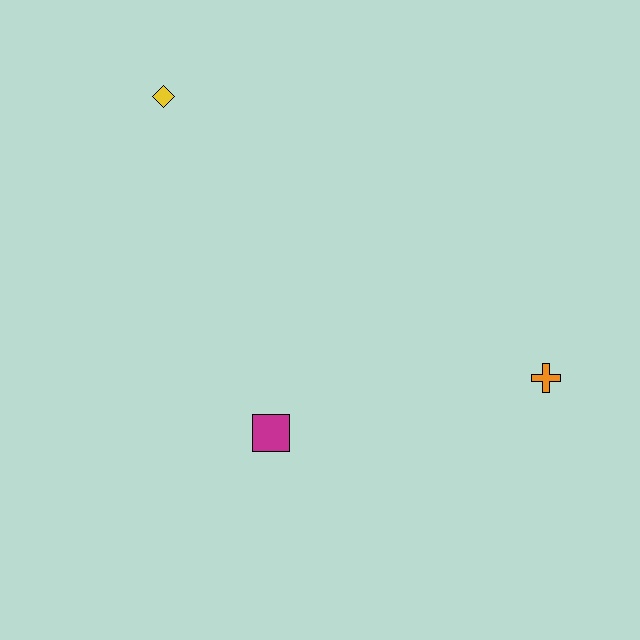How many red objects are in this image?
There are no red objects.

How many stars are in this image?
There are no stars.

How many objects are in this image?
There are 3 objects.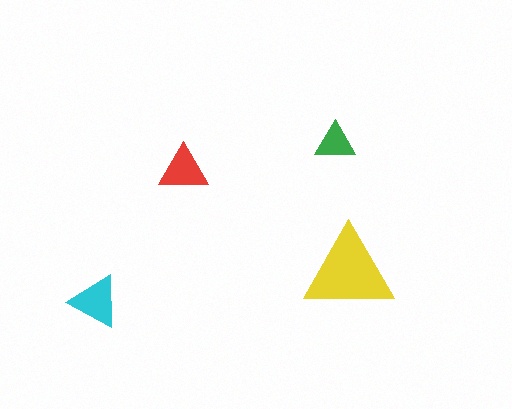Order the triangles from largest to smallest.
the yellow one, the cyan one, the red one, the green one.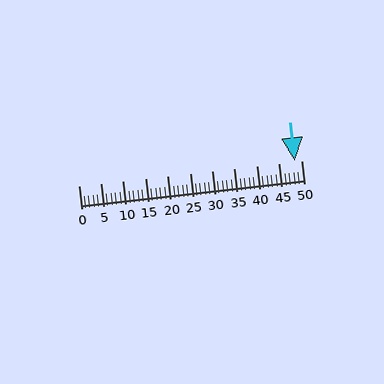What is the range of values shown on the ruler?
The ruler shows values from 0 to 50.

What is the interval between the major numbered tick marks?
The major tick marks are spaced 5 units apart.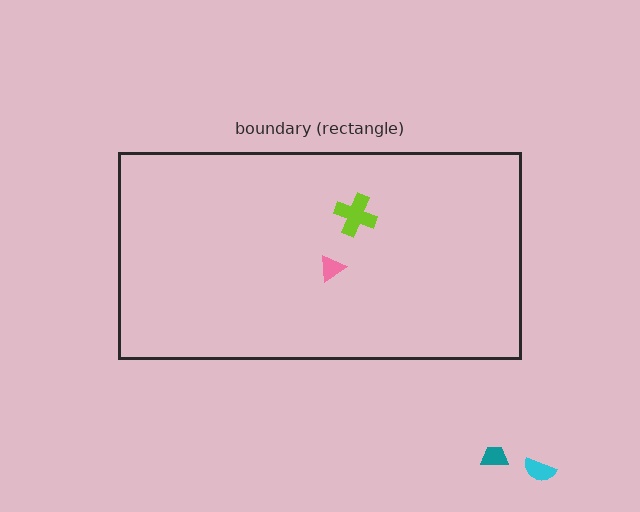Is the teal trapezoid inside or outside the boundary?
Outside.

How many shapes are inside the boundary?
2 inside, 2 outside.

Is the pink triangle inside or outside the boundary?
Inside.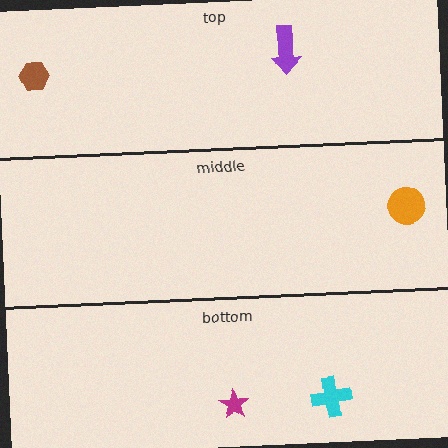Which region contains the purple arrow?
The top region.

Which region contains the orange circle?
The middle region.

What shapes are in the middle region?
The orange circle.